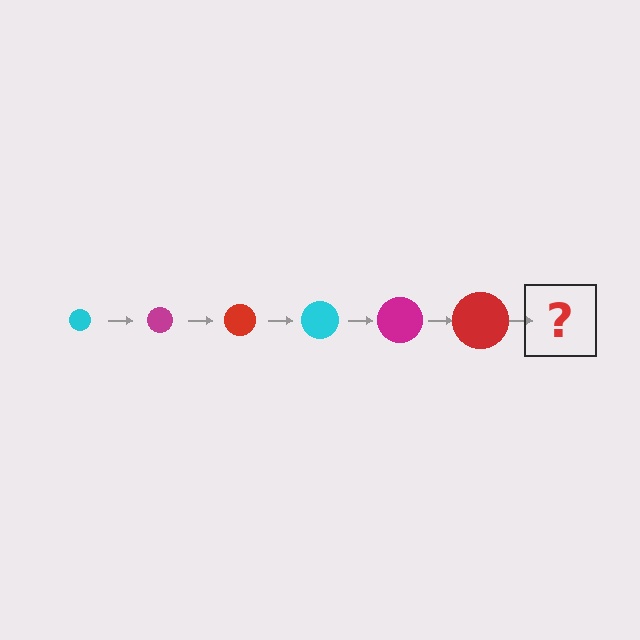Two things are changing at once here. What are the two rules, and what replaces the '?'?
The two rules are that the circle grows larger each step and the color cycles through cyan, magenta, and red. The '?' should be a cyan circle, larger than the previous one.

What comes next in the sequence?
The next element should be a cyan circle, larger than the previous one.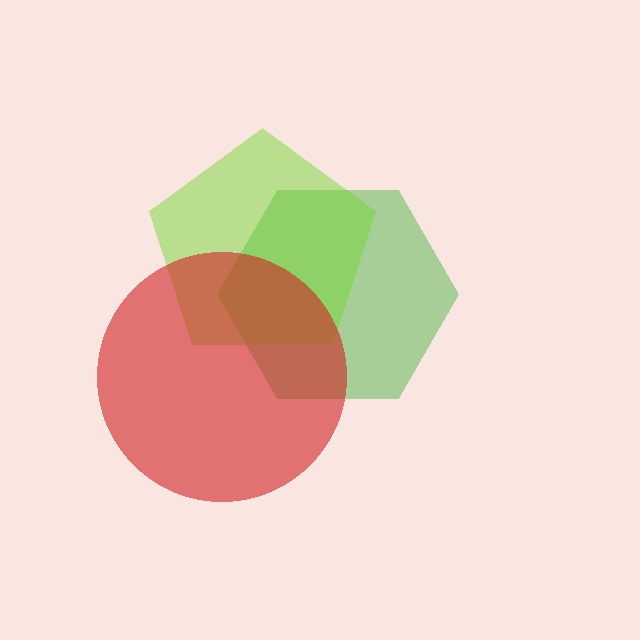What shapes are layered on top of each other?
The layered shapes are: a green hexagon, a lime pentagon, a red circle.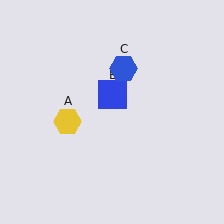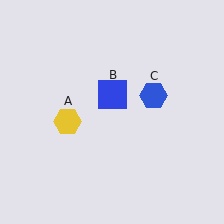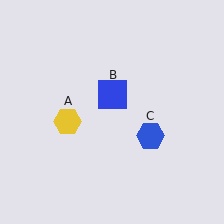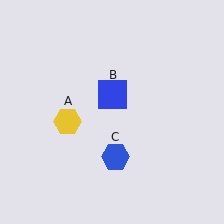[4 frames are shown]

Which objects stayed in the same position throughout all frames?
Yellow hexagon (object A) and blue square (object B) remained stationary.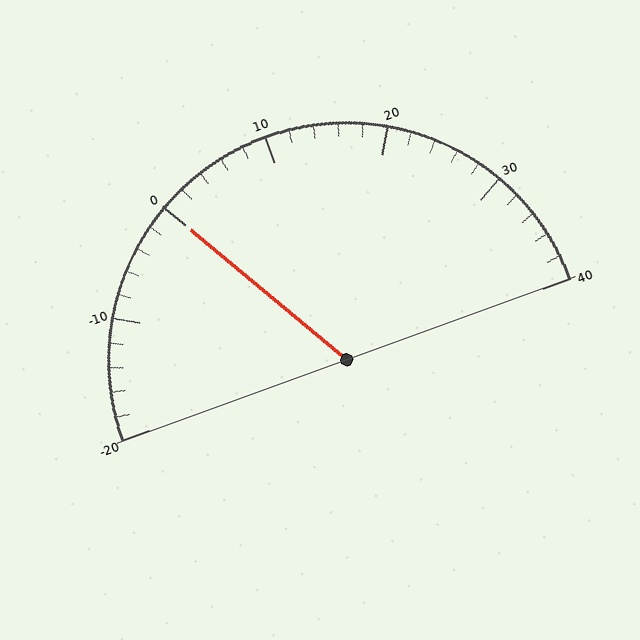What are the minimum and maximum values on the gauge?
The gauge ranges from -20 to 40.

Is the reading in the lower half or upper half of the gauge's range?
The reading is in the lower half of the range (-20 to 40).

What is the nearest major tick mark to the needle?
The nearest major tick mark is 0.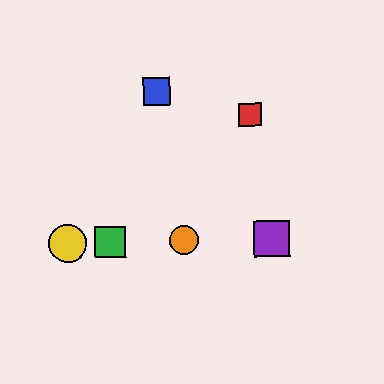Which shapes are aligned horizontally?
The green square, the yellow circle, the purple square, the orange circle are aligned horizontally.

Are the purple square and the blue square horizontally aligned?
No, the purple square is at y≈238 and the blue square is at y≈91.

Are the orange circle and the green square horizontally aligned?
Yes, both are at y≈241.